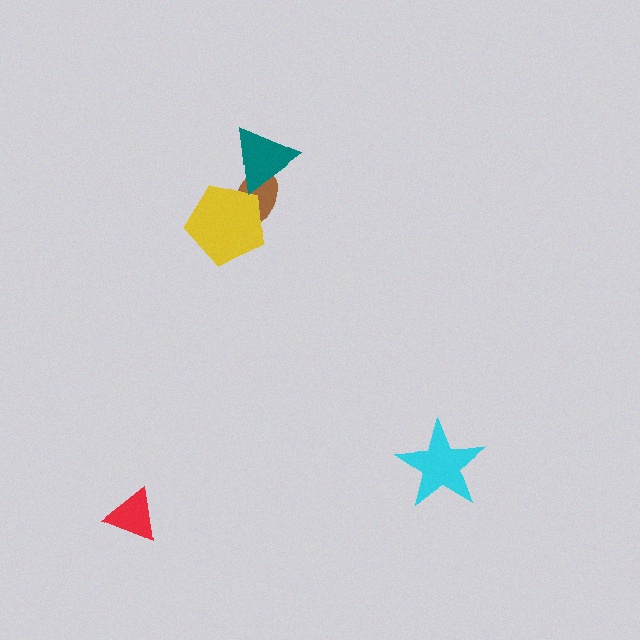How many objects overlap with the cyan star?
0 objects overlap with the cyan star.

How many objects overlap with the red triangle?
0 objects overlap with the red triangle.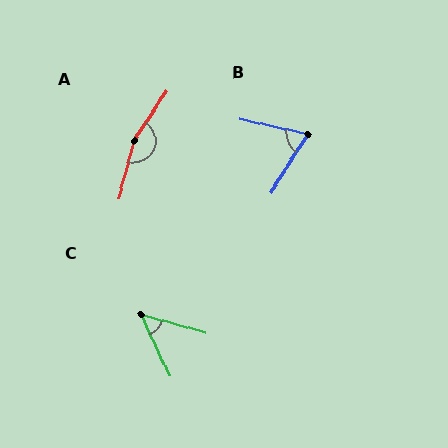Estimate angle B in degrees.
Approximately 70 degrees.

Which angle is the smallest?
C, at approximately 49 degrees.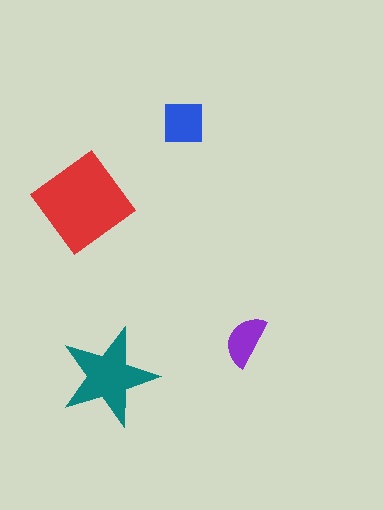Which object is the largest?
The red diamond.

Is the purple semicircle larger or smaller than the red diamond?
Smaller.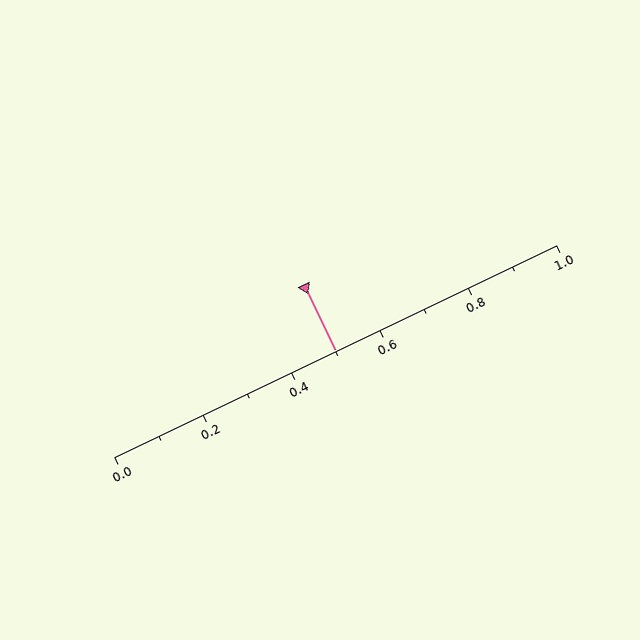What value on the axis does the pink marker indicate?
The marker indicates approximately 0.5.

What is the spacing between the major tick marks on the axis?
The major ticks are spaced 0.2 apart.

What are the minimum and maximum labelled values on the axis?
The axis runs from 0.0 to 1.0.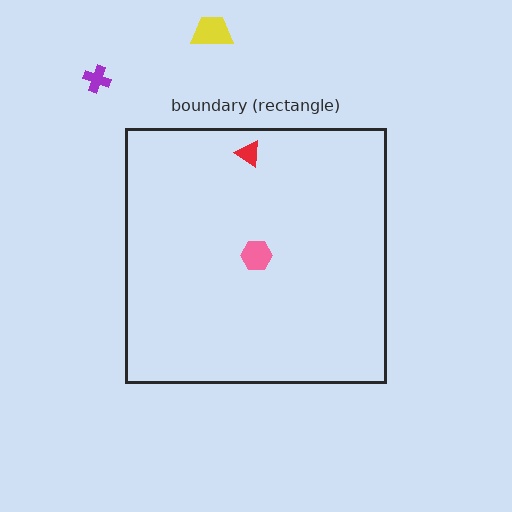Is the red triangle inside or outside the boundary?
Inside.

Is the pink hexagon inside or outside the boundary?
Inside.